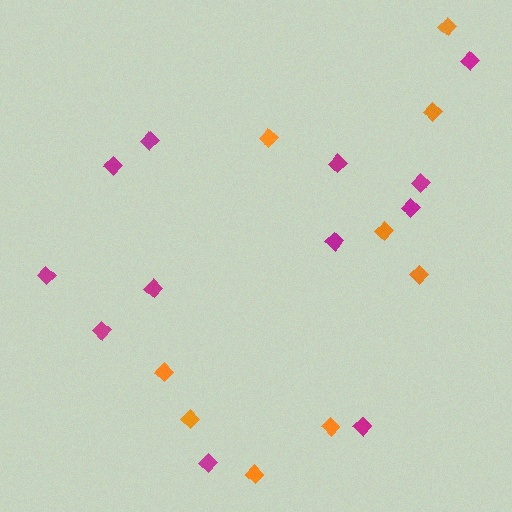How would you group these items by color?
There are 2 groups: one group of magenta diamonds (12) and one group of orange diamonds (9).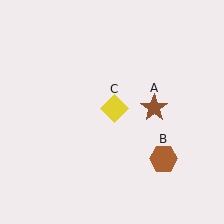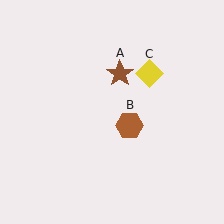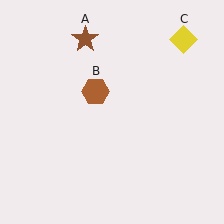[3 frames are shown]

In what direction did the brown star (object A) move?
The brown star (object A) moved up and to the left.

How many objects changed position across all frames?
3 objects changed position: brown star (object A), brown hexagon (object B), yellow diamond (object C).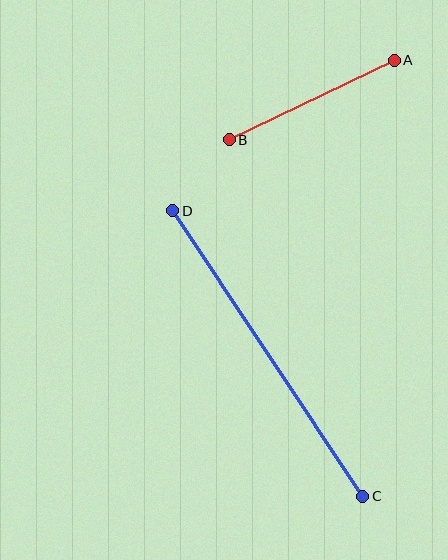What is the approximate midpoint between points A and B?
The midpoint is at approximately (312, 100) pixels.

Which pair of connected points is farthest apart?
Points C and D are farthest apart.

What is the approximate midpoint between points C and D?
The midpoint is at approximately (268, 353) pixels.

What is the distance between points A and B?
The distance is approximately 183 pixels.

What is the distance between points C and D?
The distance is approximately 343 pixels.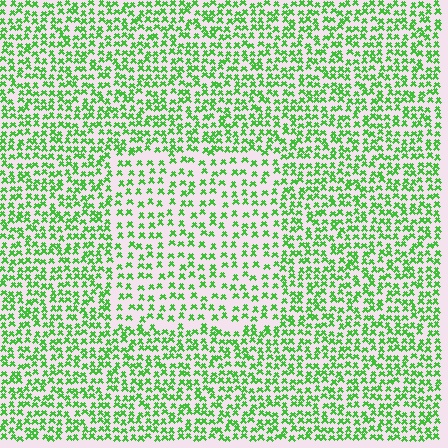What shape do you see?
I see a rectangle.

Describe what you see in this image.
The image contains small green elements arranged at two different densities. A rectangle-shaped region is visible where the elements are less densely packed than the surrounding area.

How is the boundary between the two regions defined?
The boundary is defined by a change in element density (approximately 1.7x ratio). All elements are the same color, size, and shape.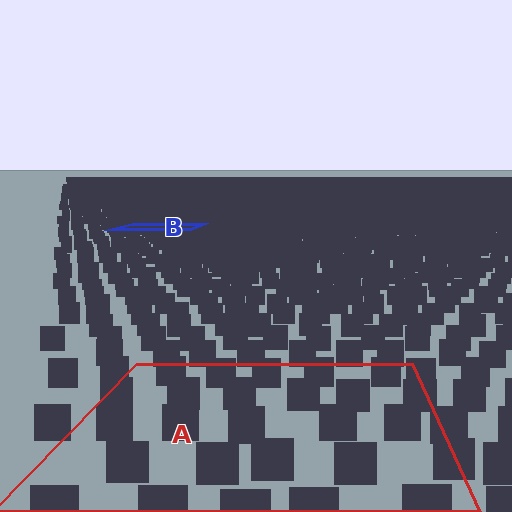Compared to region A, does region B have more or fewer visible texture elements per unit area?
Region B has more texture elements per unit area — they are packed more densely because it is farther away.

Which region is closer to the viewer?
Region A is closer. The texture elements there are larger and more spread out.